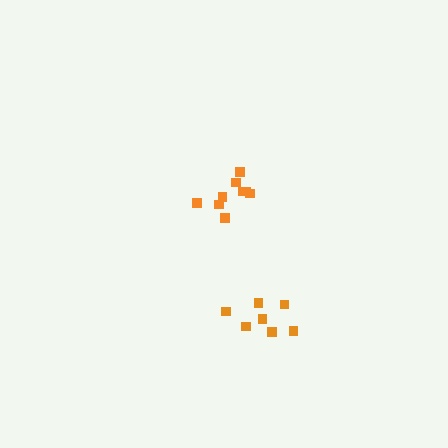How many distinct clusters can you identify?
There are 2 distinct clusters.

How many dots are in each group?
Group 1: 9 dots, Group 2: 7 dots (16 total).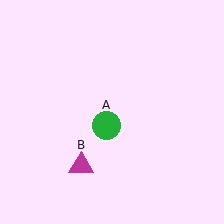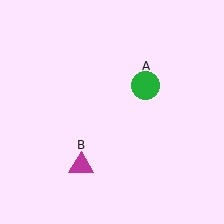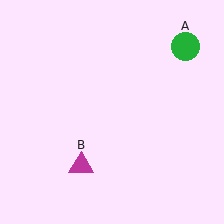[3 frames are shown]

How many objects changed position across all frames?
1 object changed position: green circle (object A).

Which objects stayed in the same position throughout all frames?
Magenta triangle (object B) remained stationary.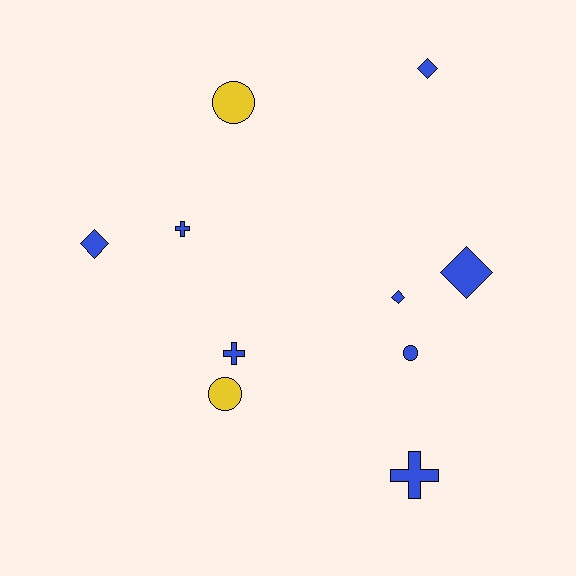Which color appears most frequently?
Blue, with 8 objects.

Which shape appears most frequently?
Diamond, with 4 objects.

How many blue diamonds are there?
There are 4 blue diamonds.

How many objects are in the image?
There are 10 objects.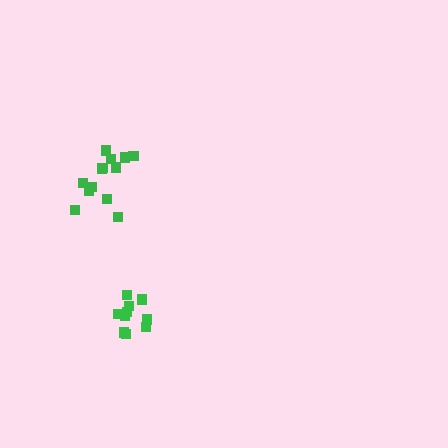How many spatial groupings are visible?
There are 2 spatial groupings.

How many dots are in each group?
Group 1: 13 dots, Group 2: 10 dots (23 total).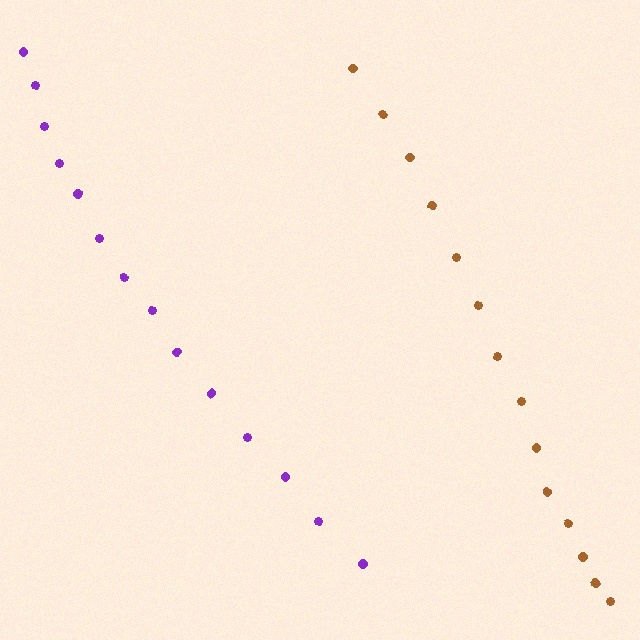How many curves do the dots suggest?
There are 2 distinct paths.